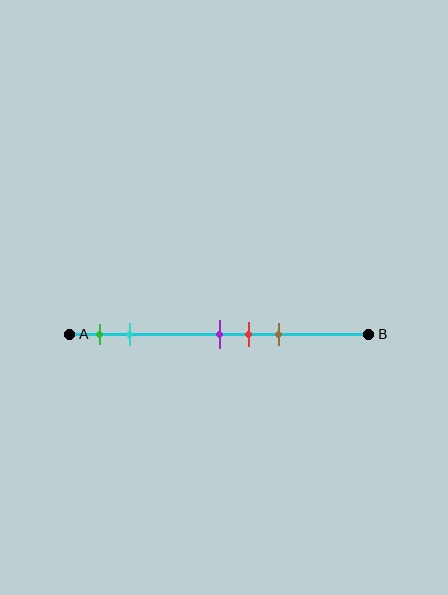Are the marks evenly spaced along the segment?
No, the marks are not evenly spaced.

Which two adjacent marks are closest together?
The purple and red marks are the closest adjacent pair.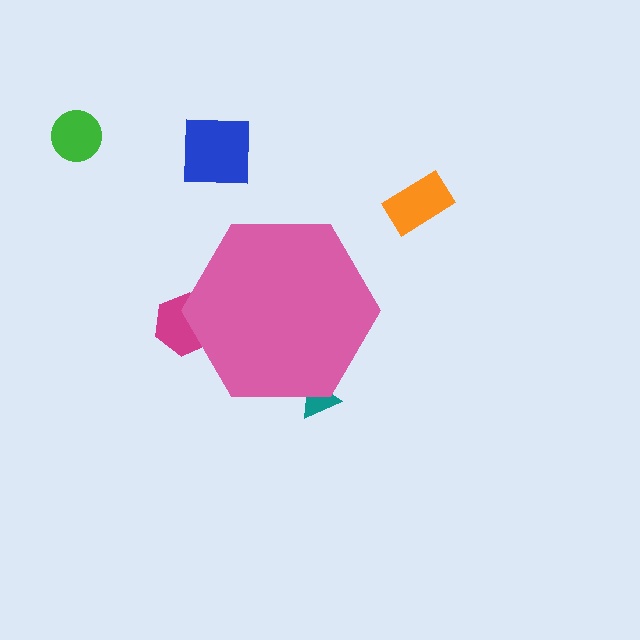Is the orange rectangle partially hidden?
No, the orange rectangle is fully visible.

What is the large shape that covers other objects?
A pink hexagon.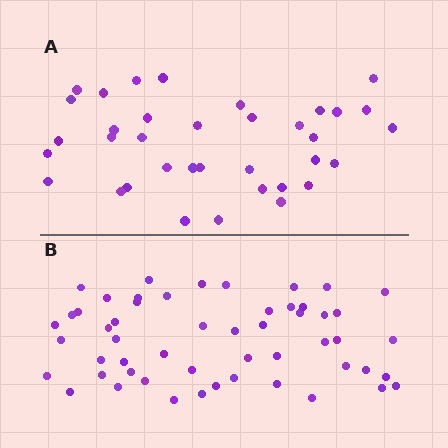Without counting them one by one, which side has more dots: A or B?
Region B (the bottom region) has more dots.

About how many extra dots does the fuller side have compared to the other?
Region B has approximately 15 more dots than region A.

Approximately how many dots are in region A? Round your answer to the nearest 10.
About 40 dots. (The exact count is 36, which rounds to 40.)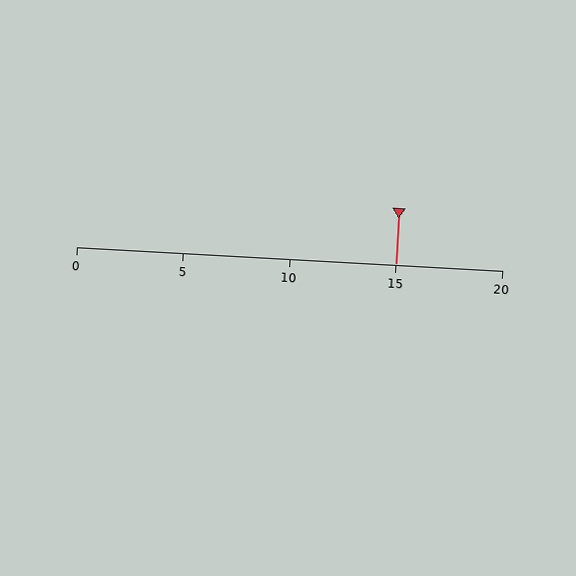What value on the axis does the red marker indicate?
The marker indicates approximately 15.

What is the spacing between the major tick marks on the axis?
The major ticks are spaced 5 apart.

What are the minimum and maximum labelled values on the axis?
The axis runs from 0 to 20.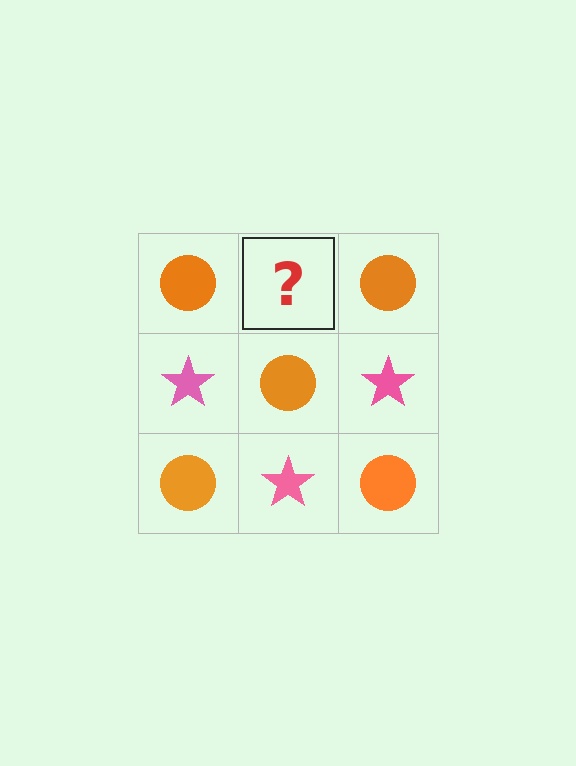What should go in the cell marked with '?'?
The missing cell should contain a pink star.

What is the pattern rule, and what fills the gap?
The rule is that it alternates orange circle and pink star in a checkerboard pattern. The gap should be filled with a pink star.